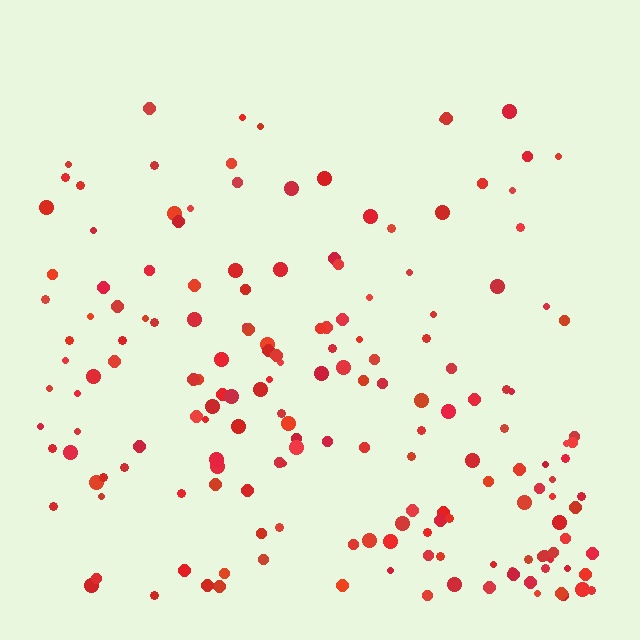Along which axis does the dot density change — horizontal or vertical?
Vertical.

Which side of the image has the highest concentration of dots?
The bottom.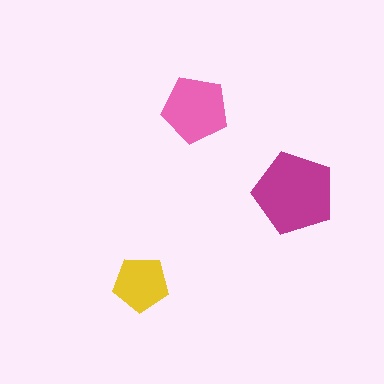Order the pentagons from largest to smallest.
the magenta one, the pink one, the yellow one.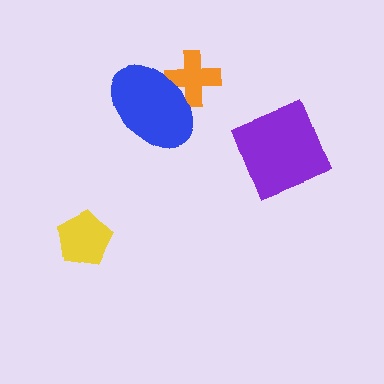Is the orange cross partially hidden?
Yes, it is partially covered by another shape.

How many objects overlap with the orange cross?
1 object overlaps with the orange cross.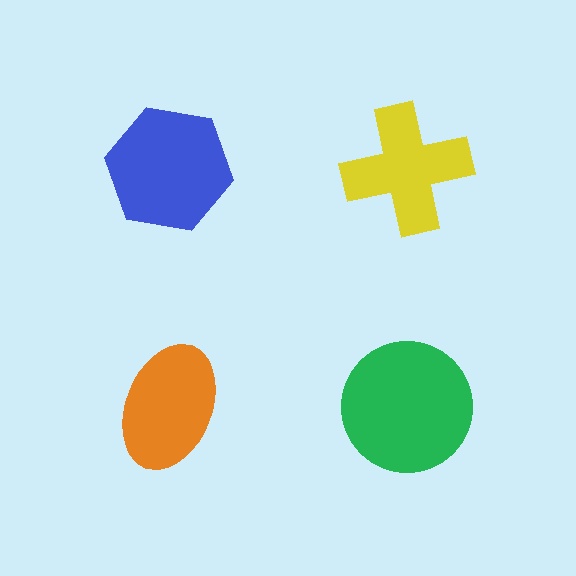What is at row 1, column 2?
A yellow cross.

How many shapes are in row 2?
2 shapes.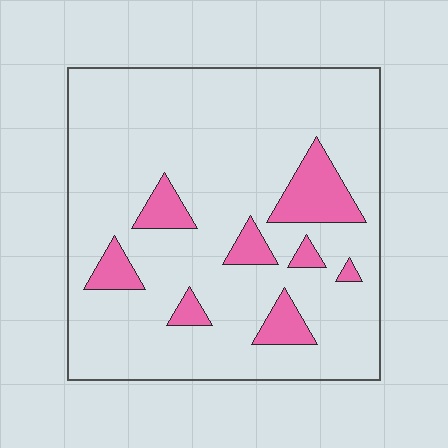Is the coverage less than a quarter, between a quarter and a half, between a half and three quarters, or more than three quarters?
Less than a quarter.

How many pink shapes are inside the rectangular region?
8.